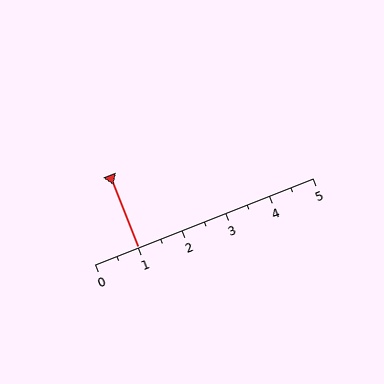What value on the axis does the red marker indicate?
The marker indicates approximately 1.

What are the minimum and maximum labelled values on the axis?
The axis runs from 0 to 5.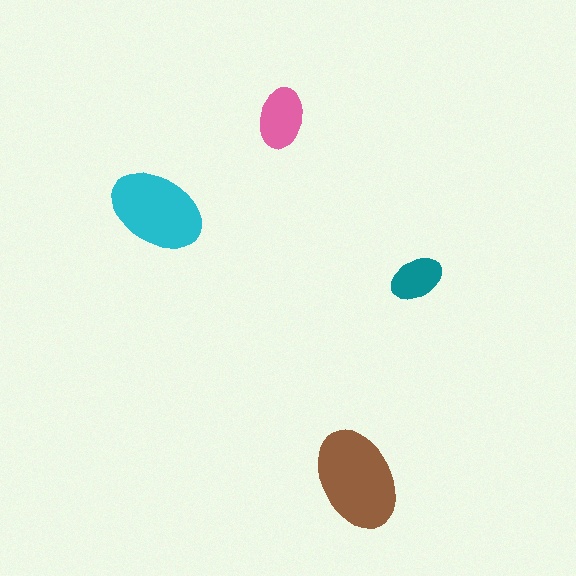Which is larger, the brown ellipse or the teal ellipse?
The brown one.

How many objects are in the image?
There are 4 objects in the image.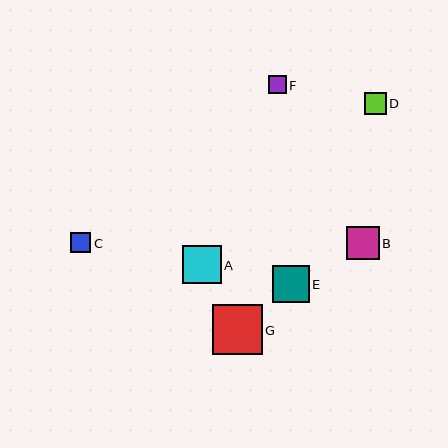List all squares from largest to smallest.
From largest to smallest: G, A, E, B, D, C, F.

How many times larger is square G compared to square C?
Square G is approximately 2.5 times the size of square C.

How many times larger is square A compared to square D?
Square A is approximately 1.7 times the size of square D.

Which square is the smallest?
Square F is the smallest with a size of approximately 18 pixels.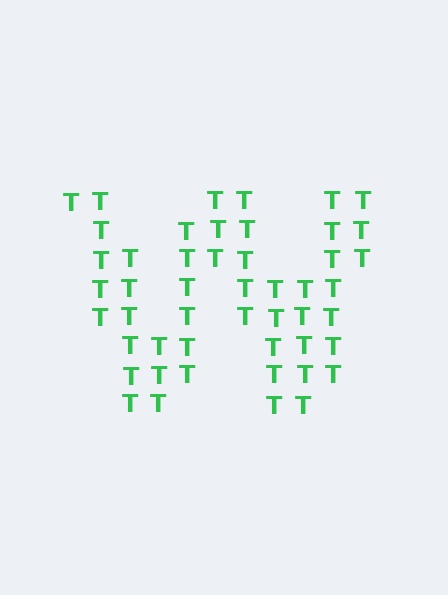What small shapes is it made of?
It is made of small letter T's.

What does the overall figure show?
The overall figure shows the letter W.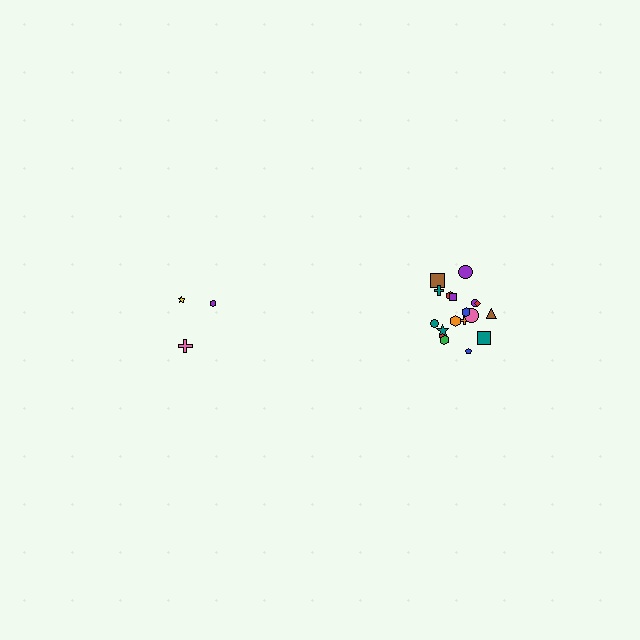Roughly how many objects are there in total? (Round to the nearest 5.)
Roughly 20 objects in total.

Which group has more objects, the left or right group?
The right group.